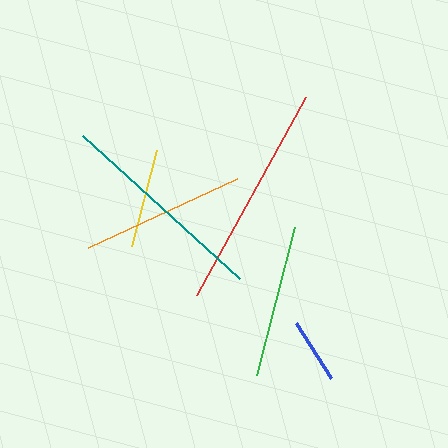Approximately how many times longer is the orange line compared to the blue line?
The orange line is approximately 2.5 times the length of the blue line.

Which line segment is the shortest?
The blue line is the shortest at approximately 66 pixels.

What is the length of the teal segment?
The teal segment is approximately 212 pixels long.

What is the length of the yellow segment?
The yellow segment is approximately 99 pixels long.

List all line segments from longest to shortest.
From longest to shortest: red, teal, orange, green, yellow, blue.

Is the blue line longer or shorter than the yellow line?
The yellow line is longer than the blue line.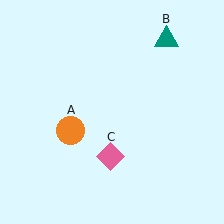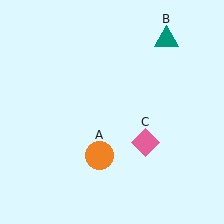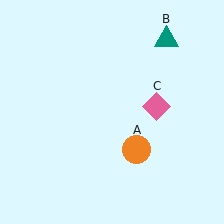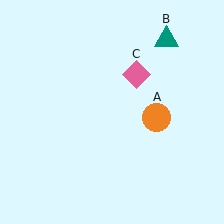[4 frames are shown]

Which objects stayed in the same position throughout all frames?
Teal triangle (object B) remained stationary.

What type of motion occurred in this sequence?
The orange circle (object A), pink diamond (object C) rotated counterclockwise around the center of the scene.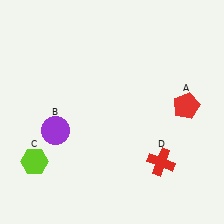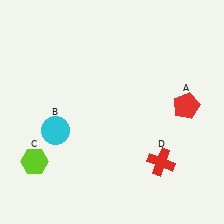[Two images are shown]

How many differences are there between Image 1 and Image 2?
There is 1 difference between the two images.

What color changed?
The circle (B) changed from purple in Image 1 to cyan in Image 2.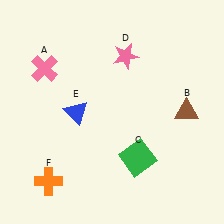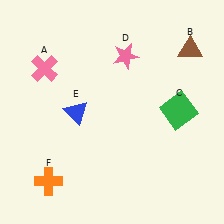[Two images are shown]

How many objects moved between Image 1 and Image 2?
2 objects moved between the two images.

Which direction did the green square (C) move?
The green square (C) moved up.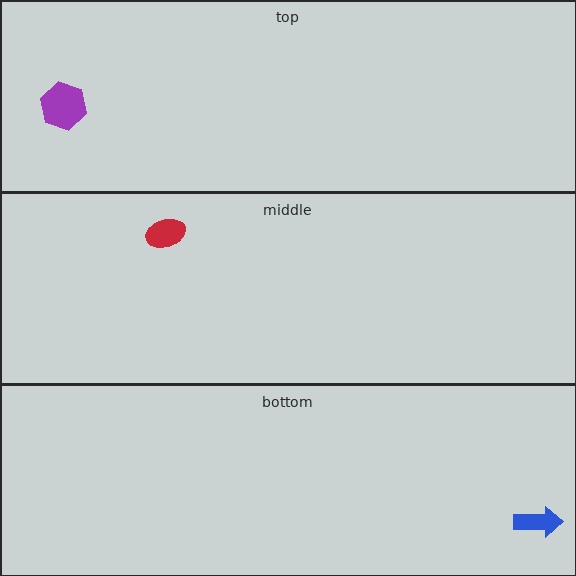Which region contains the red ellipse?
The middle region.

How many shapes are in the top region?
1.